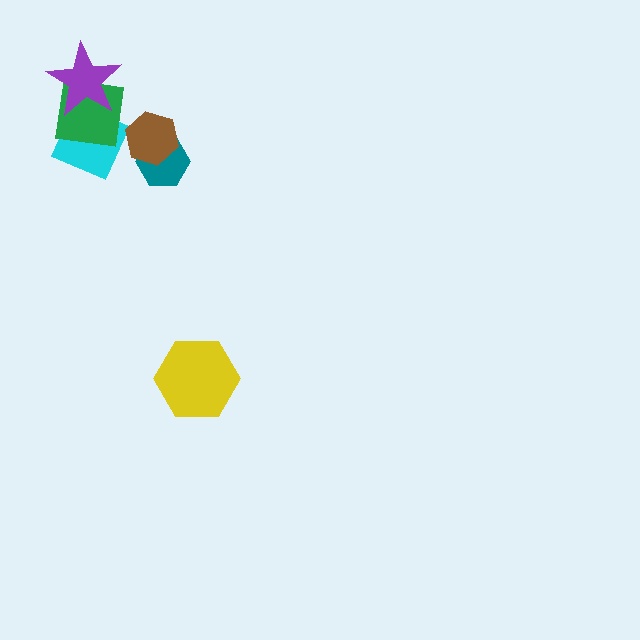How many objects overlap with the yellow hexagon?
0 objects overlap with the yellow hexagon.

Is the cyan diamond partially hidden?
Yes, it is partially covered by another shape.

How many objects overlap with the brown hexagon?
2 objects overlap with the brown hexagon.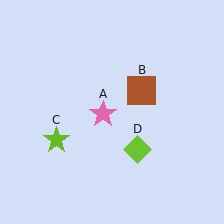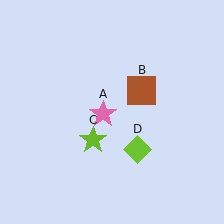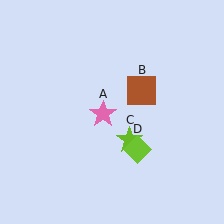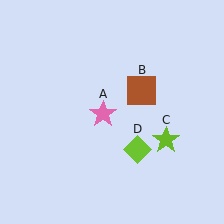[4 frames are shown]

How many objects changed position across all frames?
1 object changed position: lime star (object C).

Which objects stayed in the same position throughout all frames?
Pink star (object A) and brown square (object B) and lime diamond (object D) remained stationary.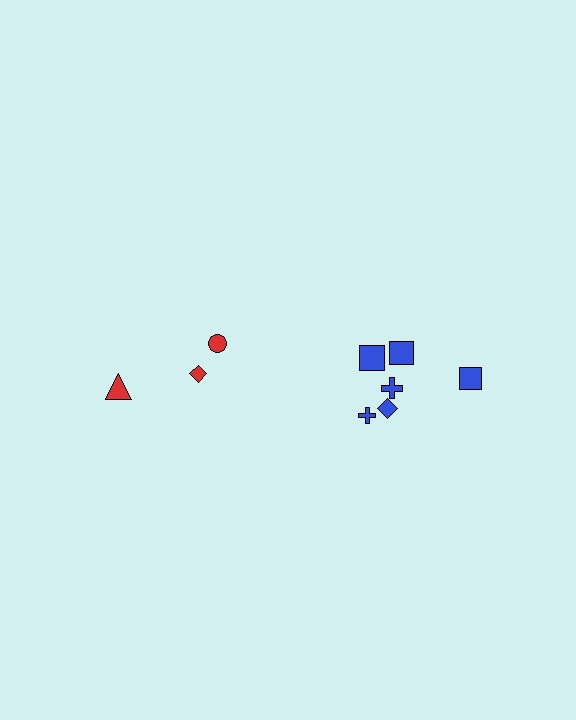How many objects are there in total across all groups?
There are 9 objects.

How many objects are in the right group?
There are 6 objects.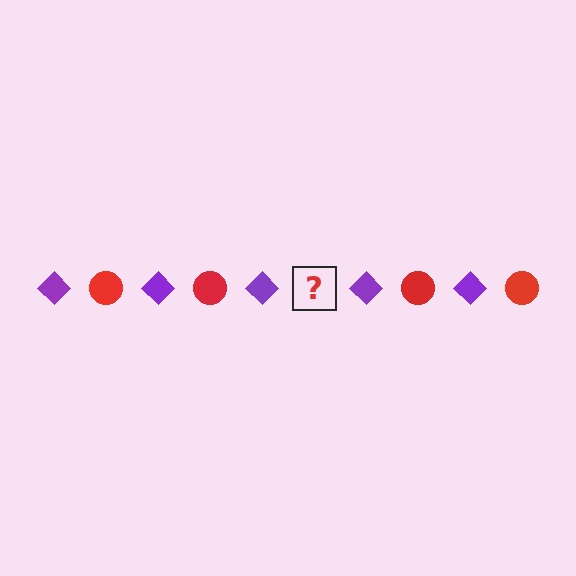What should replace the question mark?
The question mark should be replaced with a red circle.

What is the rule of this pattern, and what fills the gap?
The rule is that the pattern alternates between purple diamond and red circle. The gap should be filled with a red circle.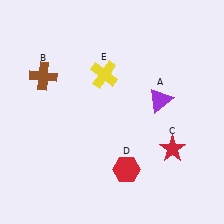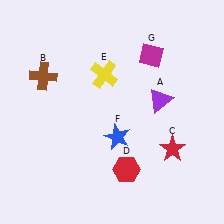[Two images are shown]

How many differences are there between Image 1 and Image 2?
There are 2 differences between the two images.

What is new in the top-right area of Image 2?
A magenta diamond (G) was added in the top-right area of Image 2.